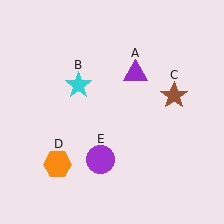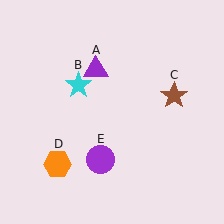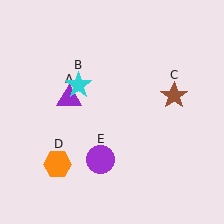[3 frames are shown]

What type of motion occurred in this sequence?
The purple triangle (object A) rotated counterclockwise around the center of the scene.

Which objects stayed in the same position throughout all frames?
Cyan star (object B) and brown star (object C) and orange hexagon (object D) and purple circle (object E) remained stationary.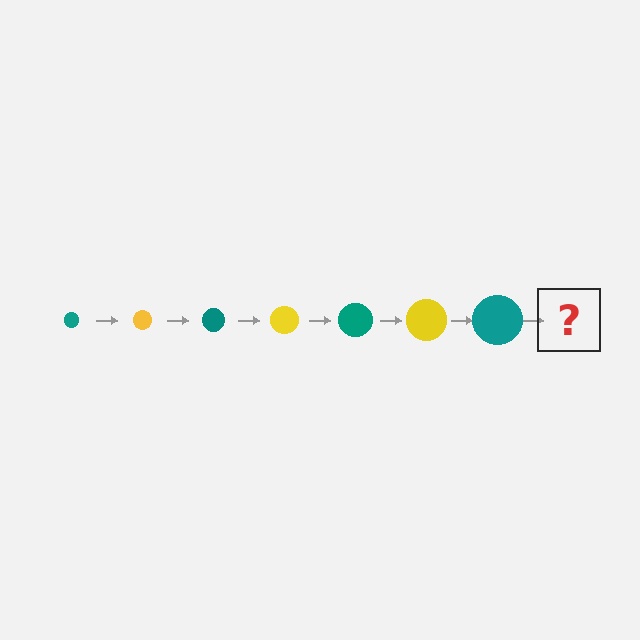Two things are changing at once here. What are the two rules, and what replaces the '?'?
The two rules are that the circle grows larger each step and the color cycles through teal and yellow. The '?' should be a yellow circle, larger than the previous one.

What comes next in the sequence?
The next element should be a yellow circle, larger than the previous one.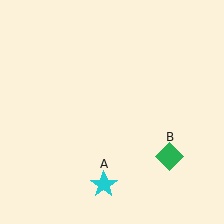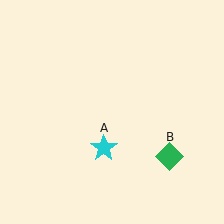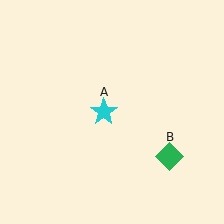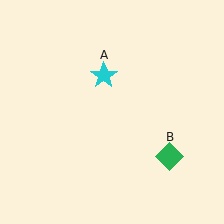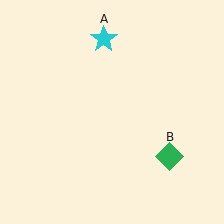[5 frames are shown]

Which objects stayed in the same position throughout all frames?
Green diamond (object B) remained stationary.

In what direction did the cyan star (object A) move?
The cyan star (object A) moved up.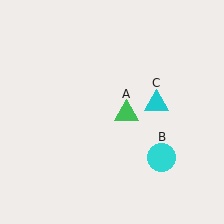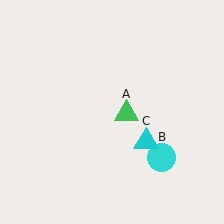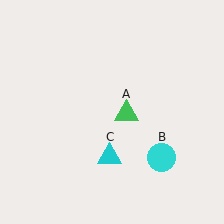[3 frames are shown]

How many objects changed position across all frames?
1 object changed position: cyan triangle (object C).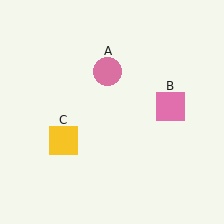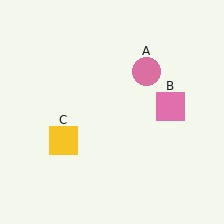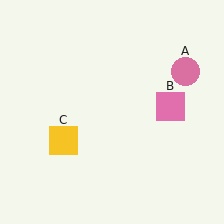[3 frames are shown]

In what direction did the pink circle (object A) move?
The pink circle (object A) moved right.